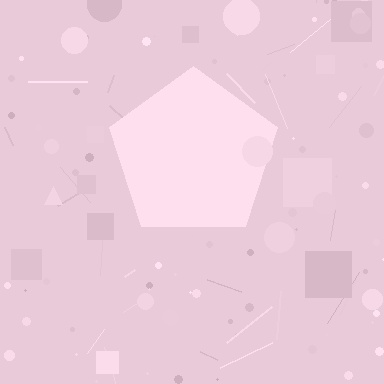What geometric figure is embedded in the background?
A pentagon is embedded in the background.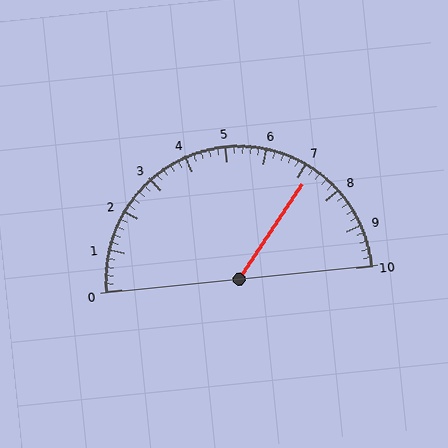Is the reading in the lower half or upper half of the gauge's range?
The reading is in the upper half of the range (0 to 10).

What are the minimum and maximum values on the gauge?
The gauge ranges from 0 to 10.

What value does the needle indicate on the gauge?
The needle indicates approximately 7.2.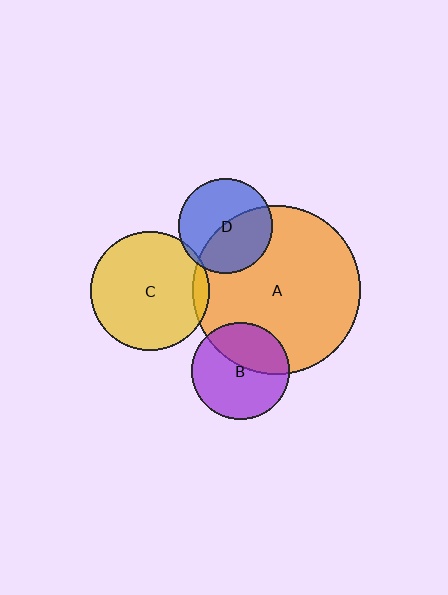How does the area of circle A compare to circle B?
Approximately 3.0 times.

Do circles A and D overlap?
Yes.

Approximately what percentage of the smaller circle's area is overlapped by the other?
Approximately 50%.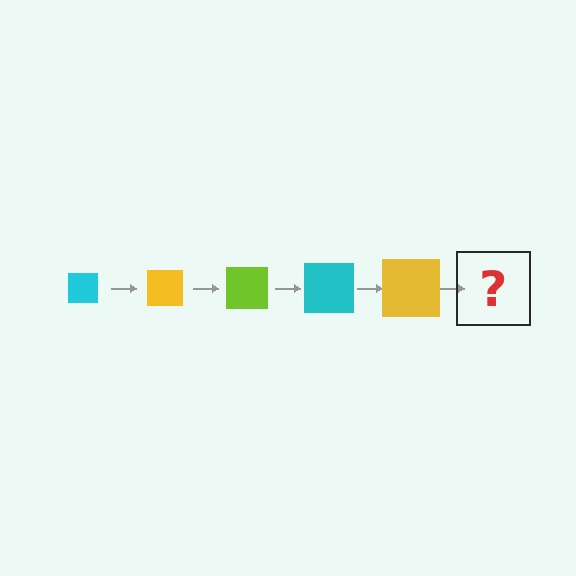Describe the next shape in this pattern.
It should be a lime square, larger than the previous one.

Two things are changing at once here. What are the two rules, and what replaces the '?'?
The two rules are that the square grows larger each step and the color cycles through cyan, yellow, and lime. The '?' should be a lime square, larger than the previous one.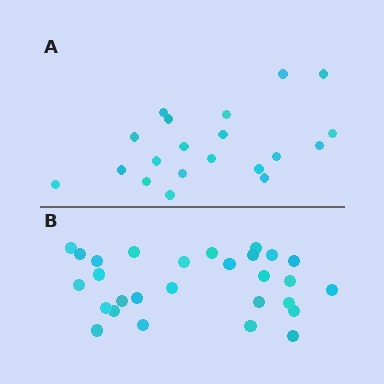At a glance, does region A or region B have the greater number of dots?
Region B (the bottom region) has more dots.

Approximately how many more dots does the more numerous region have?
Region B has roughly 8 or so more dots than region A.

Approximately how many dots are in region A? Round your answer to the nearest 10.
About 20 dots.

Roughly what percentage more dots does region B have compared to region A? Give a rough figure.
About 40% more.